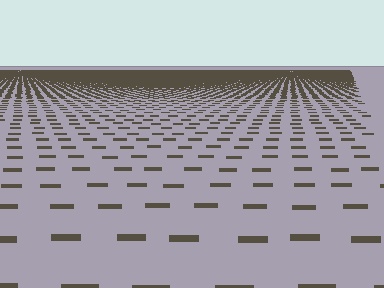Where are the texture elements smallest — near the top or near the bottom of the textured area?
Near the top.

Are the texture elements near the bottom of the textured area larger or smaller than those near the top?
Larger. Near the bottom, elements are closer to the viewer and appear at a bigger on-screen size.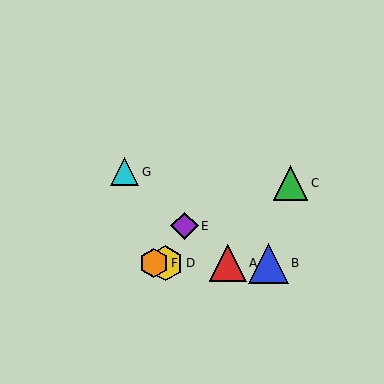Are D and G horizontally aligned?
No, D is at y≈263 and G is at y≈172.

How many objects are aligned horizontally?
4 objects (A, B, D, F) are aligned horizontally.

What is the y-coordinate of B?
Object B is at y≈263.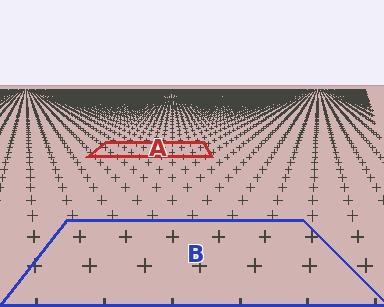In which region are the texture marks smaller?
The texture marks are smaller in region A, because it is farther away.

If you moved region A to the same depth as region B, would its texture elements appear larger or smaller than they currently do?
They would appear larger. At a closer depth, the same texture elements are projected at a bigger on-screen size.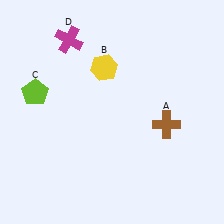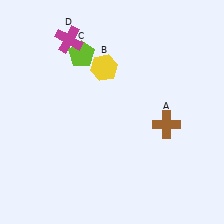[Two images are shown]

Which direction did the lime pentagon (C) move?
The lime pentagon (C) moved right.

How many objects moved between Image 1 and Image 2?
1 object moved between the two images.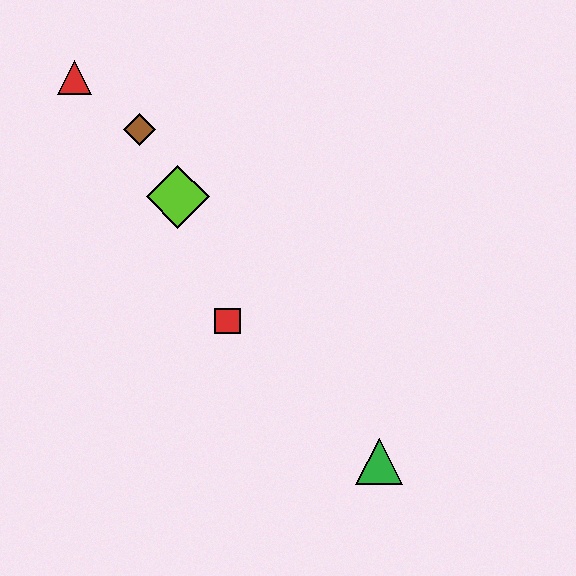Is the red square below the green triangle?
No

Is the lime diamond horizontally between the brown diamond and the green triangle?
Yes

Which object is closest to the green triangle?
The red square is closest to the green triangle.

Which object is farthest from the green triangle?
The red triangle is farthest from the green triangle.